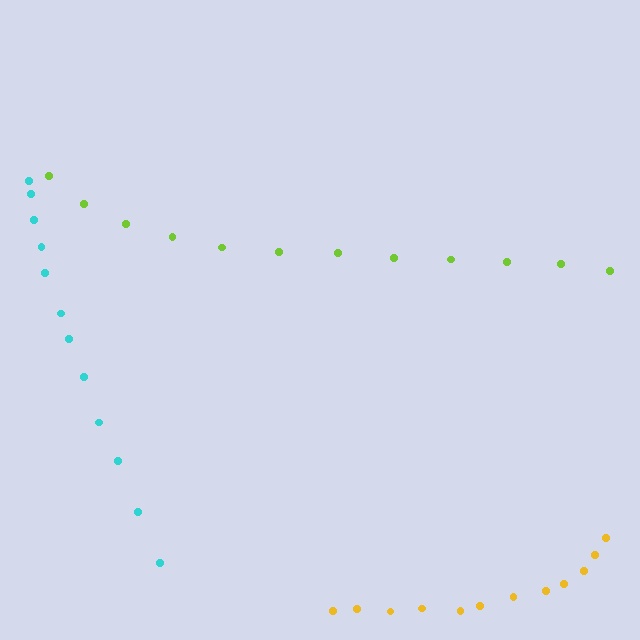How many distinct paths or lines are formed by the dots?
There are 3 distinct paths.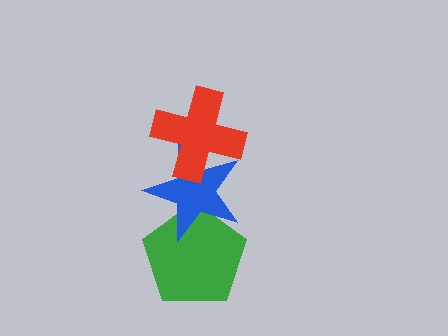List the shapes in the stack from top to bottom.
From top to bottom: the red cross, the blue star, the green pentagon.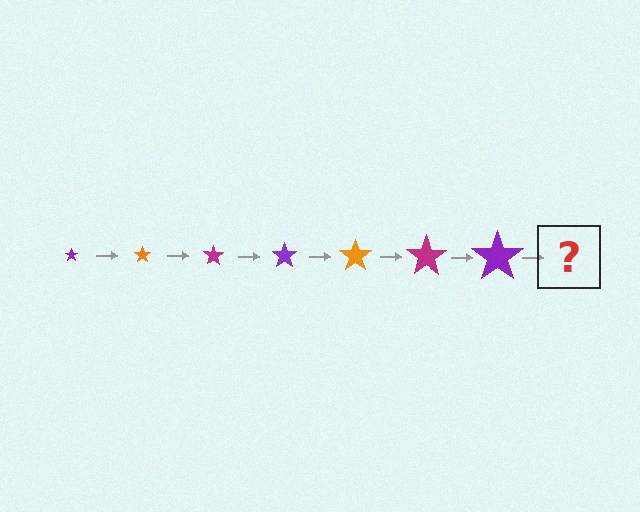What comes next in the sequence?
The next element should be an orange star, larger than the previous one.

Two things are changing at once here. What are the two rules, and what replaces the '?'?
The two rules are that the star grows larger each step and the color cycles through purple, orange, and magenta. The '?' should be an orange star, larger than the previous one.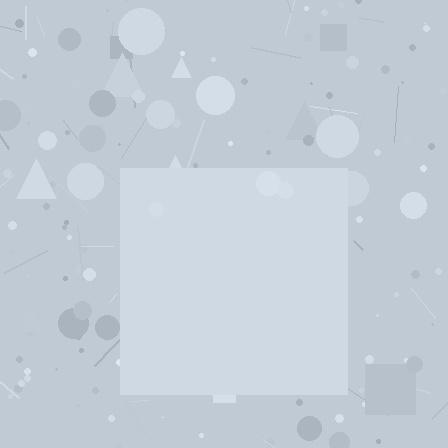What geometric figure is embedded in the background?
A square is embedded in the background.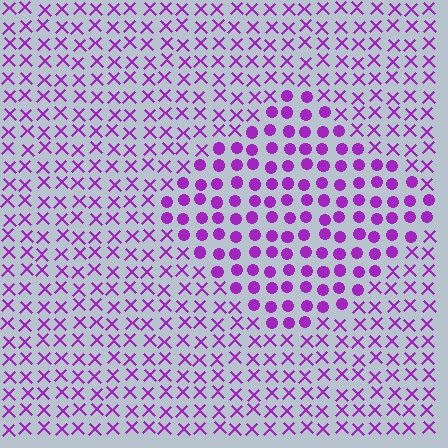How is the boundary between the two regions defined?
The boundary is defined by a change in element shape: circles inside vs. X marks outside. All elements share the same color and spacing.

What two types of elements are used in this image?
The image uses circles inside the diamond region and X marks outside it.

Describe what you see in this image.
The image is filled with small purple elements arranged in a uniform grid. A diamond-shaped region contains circles, while the surrounding area contains X marks. The boundary is defined purely by the change in element shape.